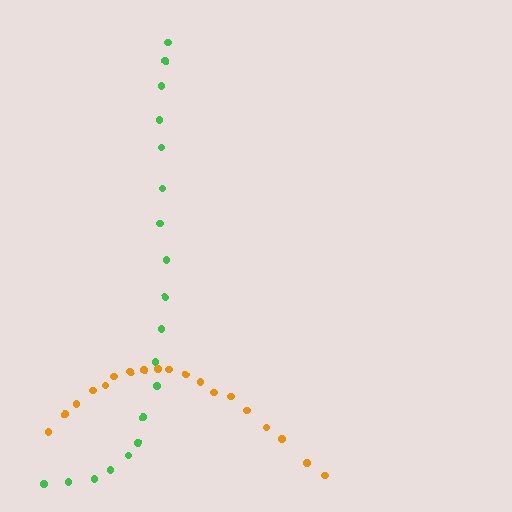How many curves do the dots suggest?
There are 2 distinct paths.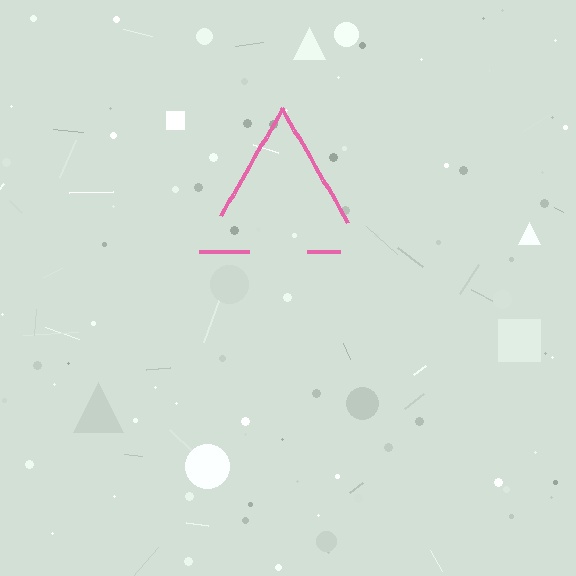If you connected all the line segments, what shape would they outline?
They would outline a triangle.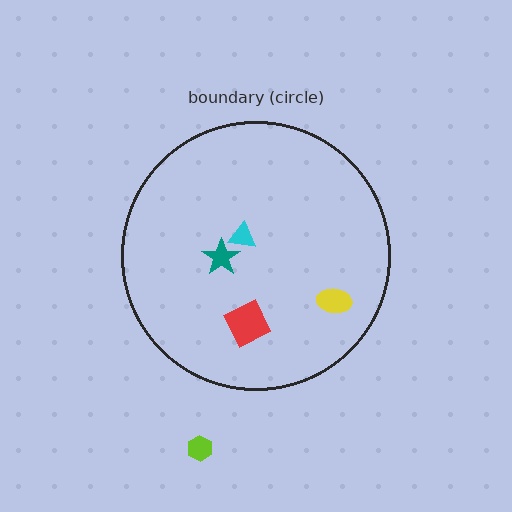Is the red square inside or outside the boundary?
Inside.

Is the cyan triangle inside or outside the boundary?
Inside.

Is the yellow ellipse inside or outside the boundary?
Inside.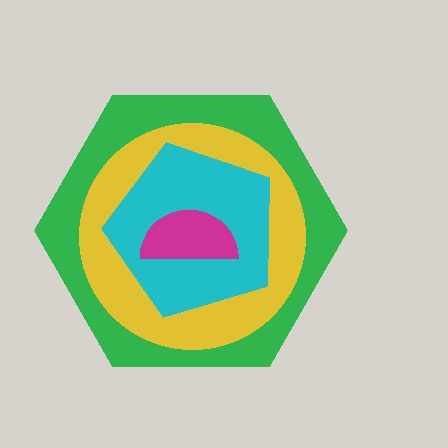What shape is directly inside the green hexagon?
The yellow circle.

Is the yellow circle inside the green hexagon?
Yes.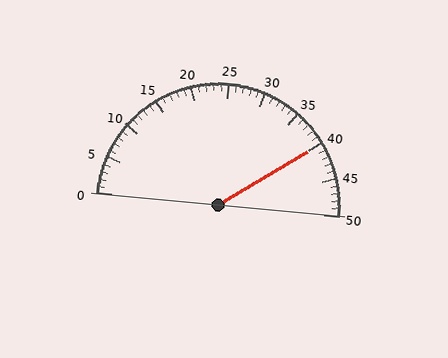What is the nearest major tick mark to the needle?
The nearest major tick mark is 40.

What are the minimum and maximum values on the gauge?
The gauge ranges from 0 to 50.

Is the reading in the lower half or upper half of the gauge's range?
The reading is in the upper half of the range (0 to 50).